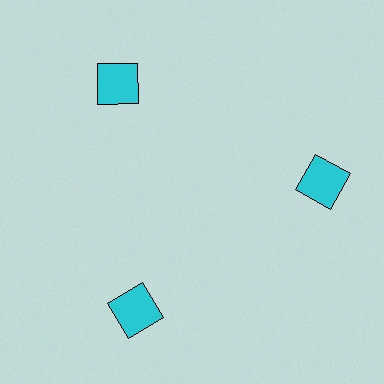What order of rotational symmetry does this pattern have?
This pattern has 3-fold rotational symmetry.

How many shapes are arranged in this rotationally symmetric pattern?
There are 3 shapes, arranged in 3 groups of 1.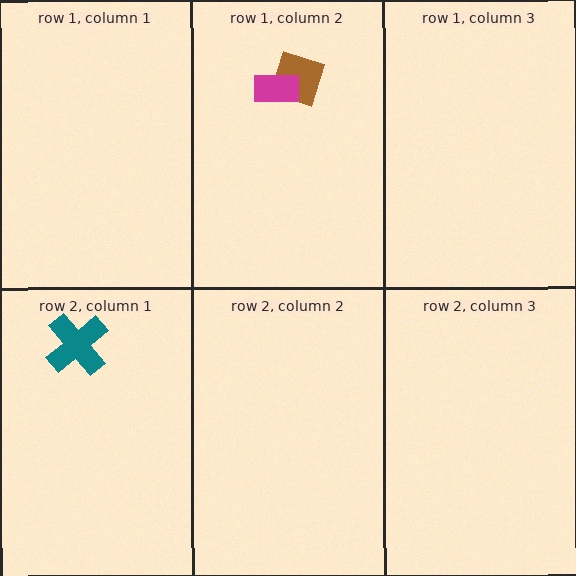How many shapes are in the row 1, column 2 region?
2.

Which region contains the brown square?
The row 1, column 2 region.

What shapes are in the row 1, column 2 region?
The brown square, the magenta rectangle.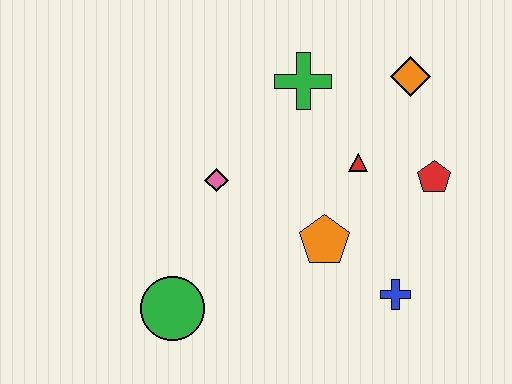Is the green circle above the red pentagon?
No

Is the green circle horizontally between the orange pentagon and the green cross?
No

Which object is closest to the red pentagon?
The red triangle is closest to the red pentagon.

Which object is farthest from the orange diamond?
The green circle is farthest from the orange diamond.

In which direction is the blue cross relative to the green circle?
The blue cross is to the right of the green circle.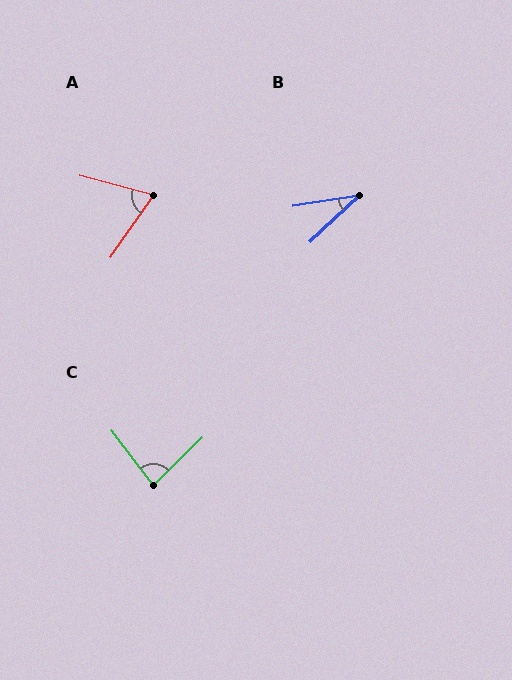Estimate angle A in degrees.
Approximately 70 degrees.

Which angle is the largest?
C, at approximately 83 degrees.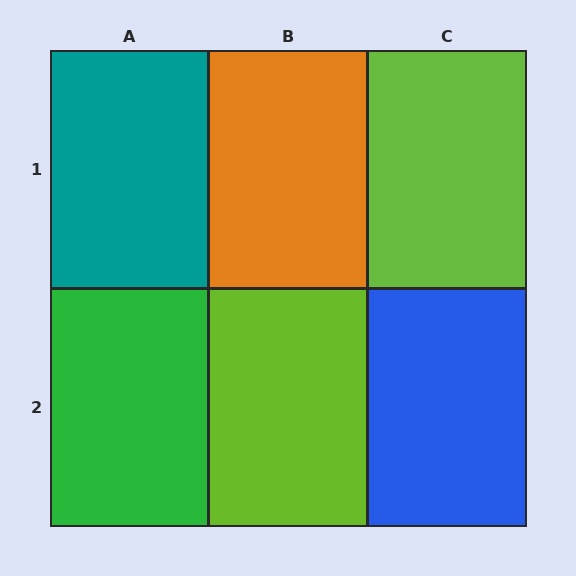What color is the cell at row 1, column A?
Teal.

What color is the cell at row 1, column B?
Orange.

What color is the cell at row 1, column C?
Lime.